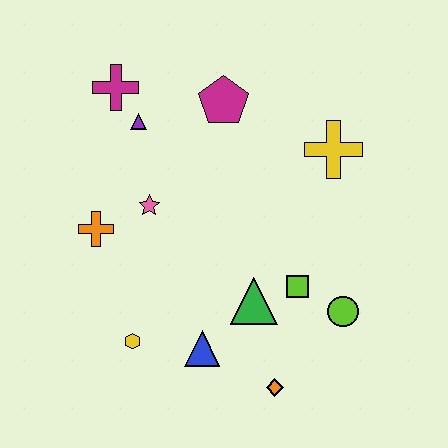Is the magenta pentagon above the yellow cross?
Yes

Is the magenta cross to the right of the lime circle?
No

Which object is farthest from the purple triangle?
The orange diamond is farthest from the purple triangle.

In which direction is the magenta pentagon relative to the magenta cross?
The magenta pentagon is to the right of the magenta cross.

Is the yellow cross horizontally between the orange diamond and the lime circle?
Yes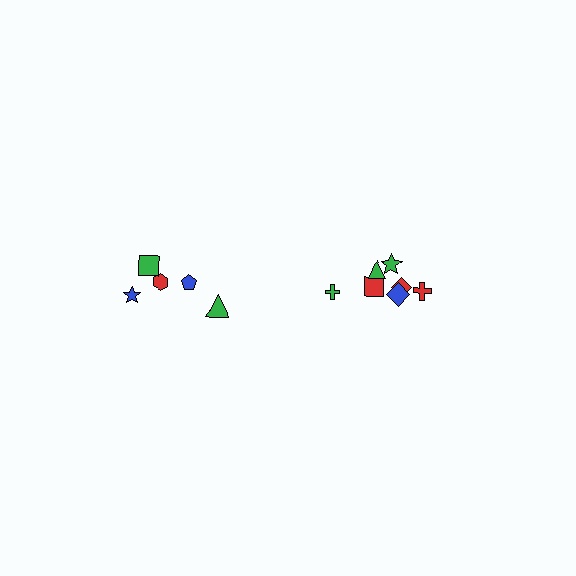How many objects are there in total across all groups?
There are 12 objects.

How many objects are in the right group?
There are 7 objects.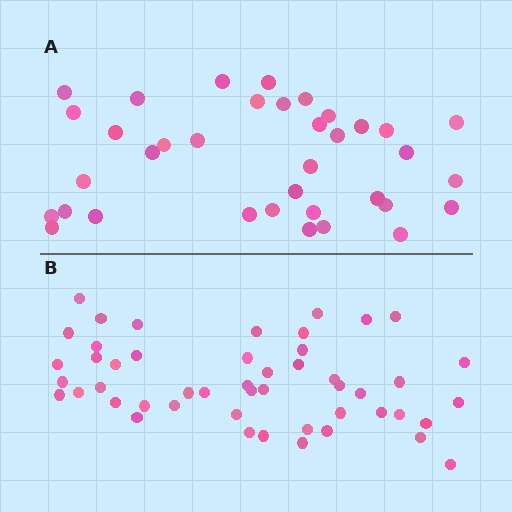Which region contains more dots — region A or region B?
Region B (the bottom region) has more dots.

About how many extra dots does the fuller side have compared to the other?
Region B has approximately 15 more dots than region A.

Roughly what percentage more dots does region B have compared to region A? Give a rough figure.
About 35% more.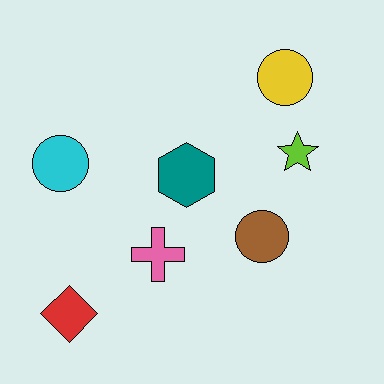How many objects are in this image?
There are 7 objects.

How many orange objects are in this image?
There are no orange objects.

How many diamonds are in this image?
There is 1 diamond.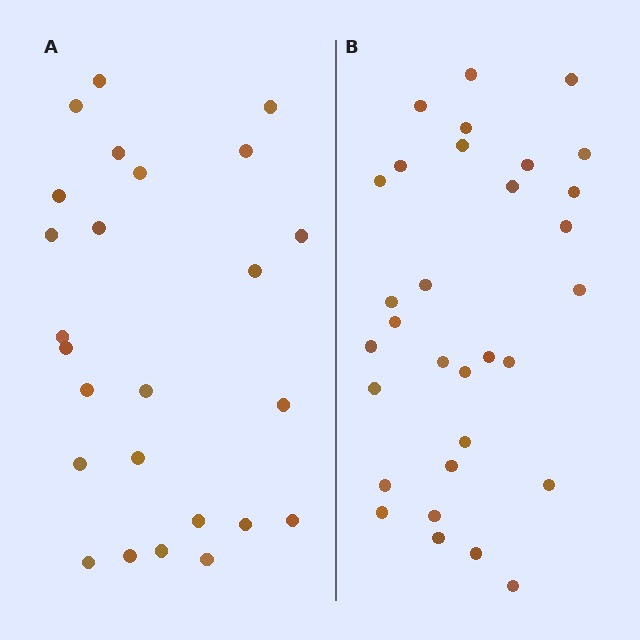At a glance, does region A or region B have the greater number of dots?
Region B (the right region) has more dots.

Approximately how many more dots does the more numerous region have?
Region B has about 6 more dots than region A.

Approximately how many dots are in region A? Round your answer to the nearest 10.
About 20 dots. (The exact count is 25, which rounds to 20.)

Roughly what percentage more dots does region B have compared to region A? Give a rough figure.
About 25% more.